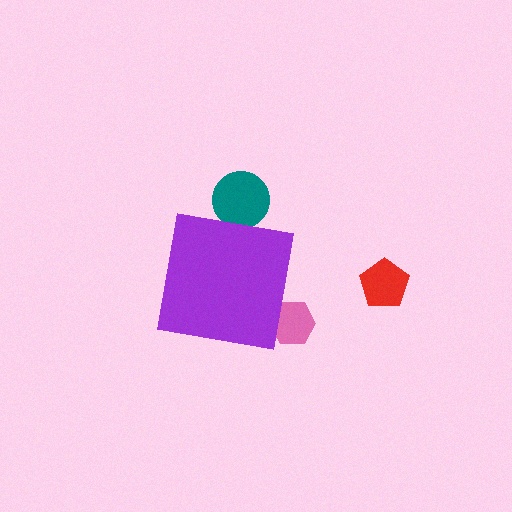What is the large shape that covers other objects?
A purple square.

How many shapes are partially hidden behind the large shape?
2 shapes are partially hidden.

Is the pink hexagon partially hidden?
Yes, the pink hexagon is partially hidden behind the purple square.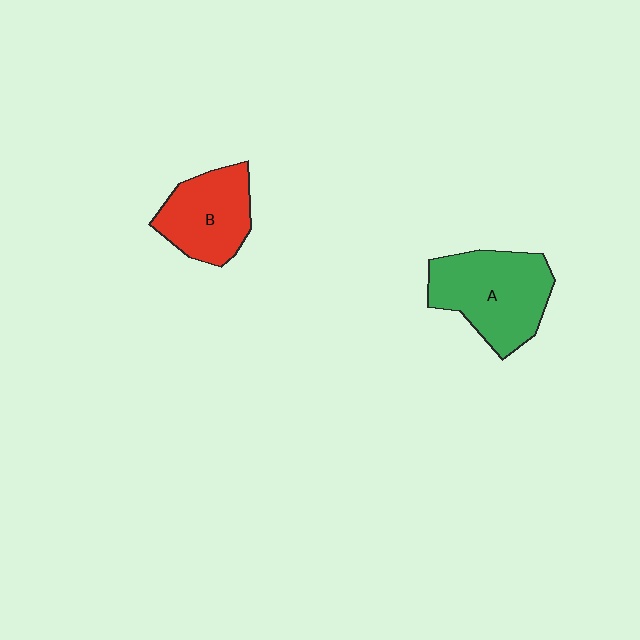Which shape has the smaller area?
Shape B (red).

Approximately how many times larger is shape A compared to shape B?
Approximately 1.3 times.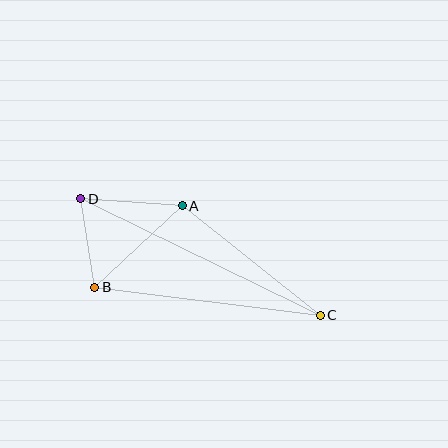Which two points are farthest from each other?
Points C and D are farthest from each other.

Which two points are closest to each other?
Points B and D are closest to each other.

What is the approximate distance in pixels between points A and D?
The distance between A and D is approximately 102 pixels.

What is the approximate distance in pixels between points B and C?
The distance between B and C is approximately 228 pixels.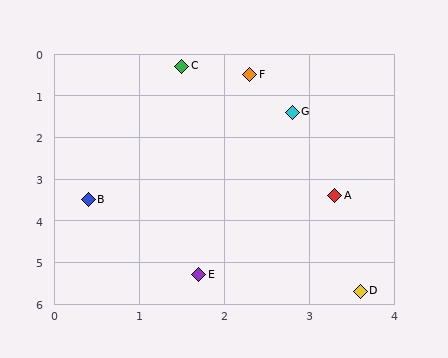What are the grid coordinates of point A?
Point A is at approximately (3.3, 3.4).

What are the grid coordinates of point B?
Point B is at approximately (0.4, 3.5).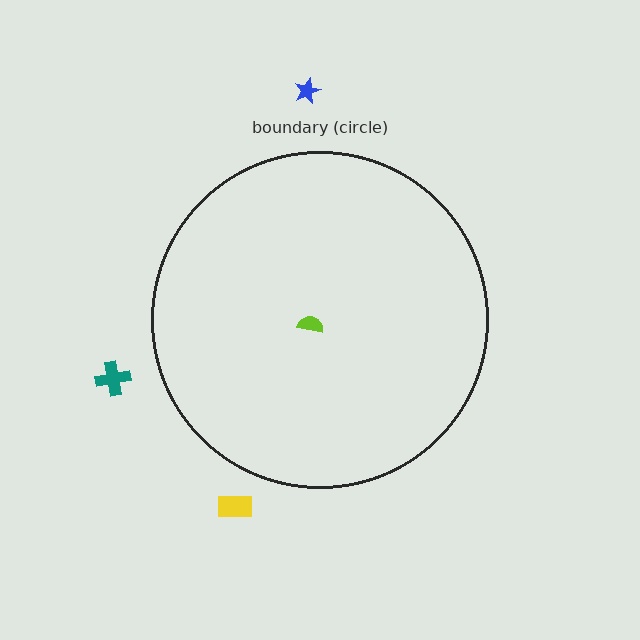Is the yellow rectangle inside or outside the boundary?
Outside.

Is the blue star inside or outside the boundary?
Outside.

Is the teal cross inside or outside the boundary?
Outside.